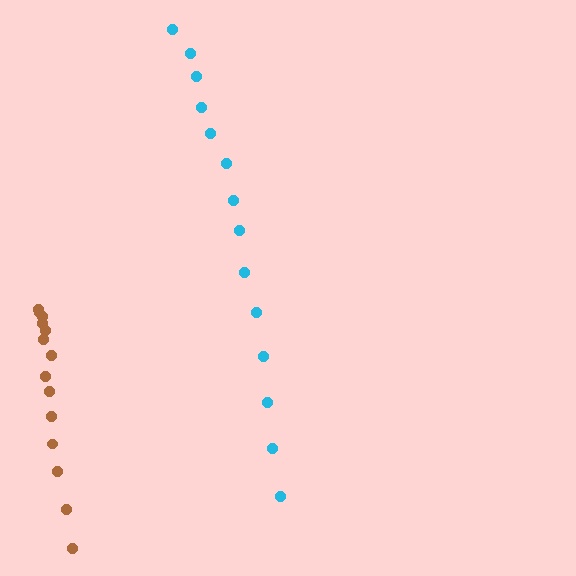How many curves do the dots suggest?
There are 2 distinct paths.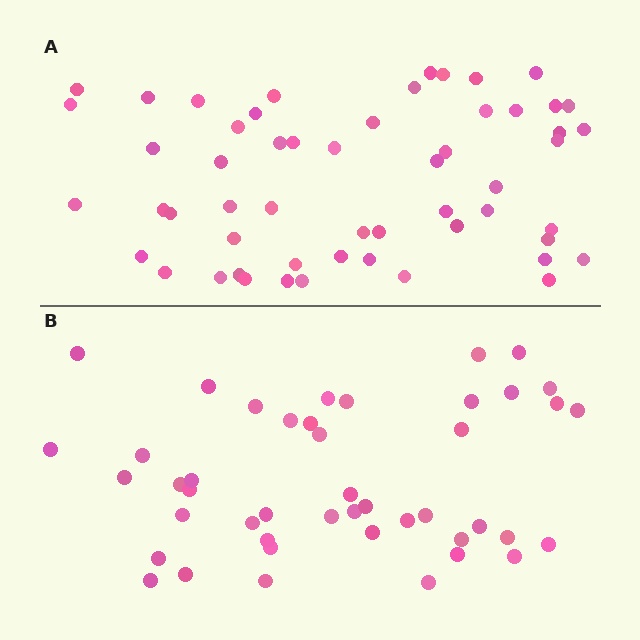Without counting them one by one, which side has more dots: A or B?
Region A (the top region) has more dots.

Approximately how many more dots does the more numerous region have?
Region A has roughly 10 or so more dots than region B.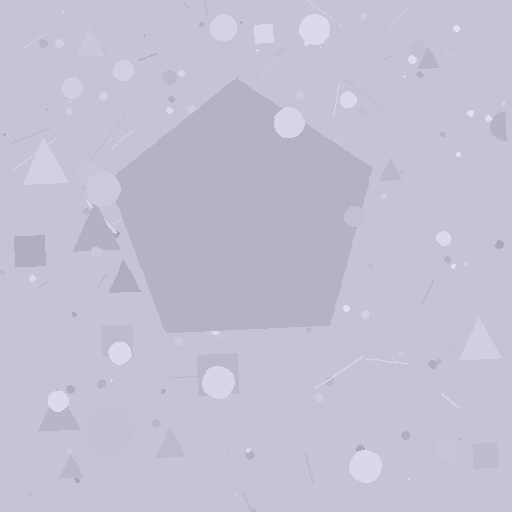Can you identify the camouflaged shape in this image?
The camouflaged shape is a pentagon.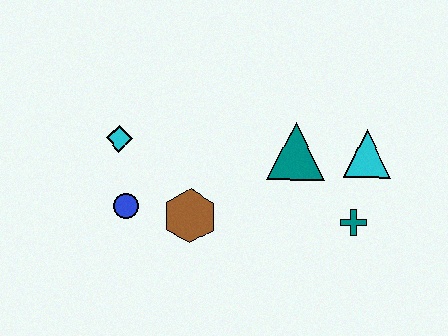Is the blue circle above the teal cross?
Yes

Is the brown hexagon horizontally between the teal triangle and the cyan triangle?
No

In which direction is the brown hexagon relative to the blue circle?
The brown hexagon is to the right of the blue circle.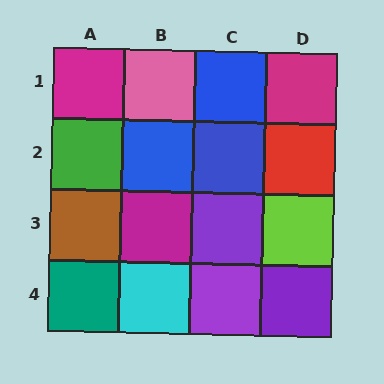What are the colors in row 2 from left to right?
Green, blue, blue, red.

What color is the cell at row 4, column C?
Purple.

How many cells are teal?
1 cell is teal.